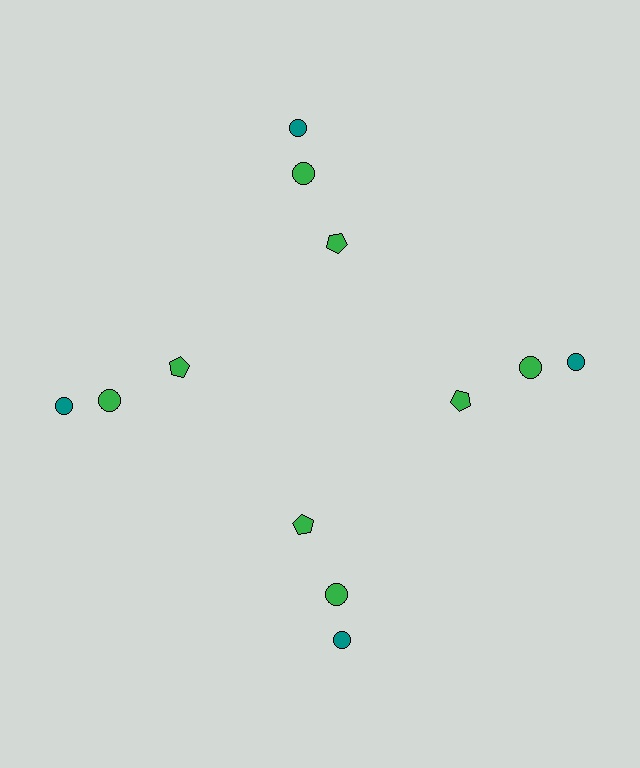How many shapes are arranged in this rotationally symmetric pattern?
There are 12 shapes, arranged in 4 groups of 3.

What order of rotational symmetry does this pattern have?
This pattern has 4-fold rotational symmetry.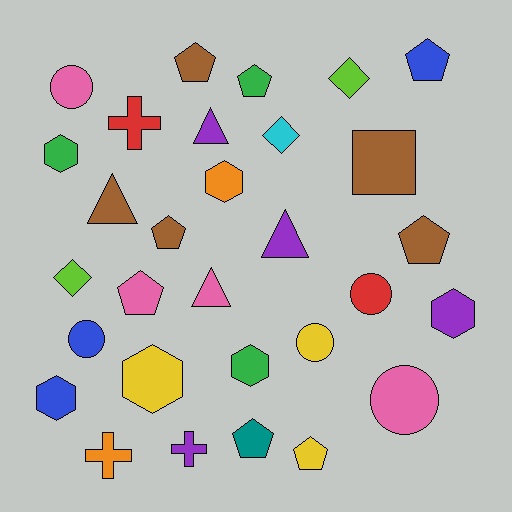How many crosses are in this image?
There are 3 crosses.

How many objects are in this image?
There are 30 objects.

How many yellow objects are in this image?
There are 3 yellow objects.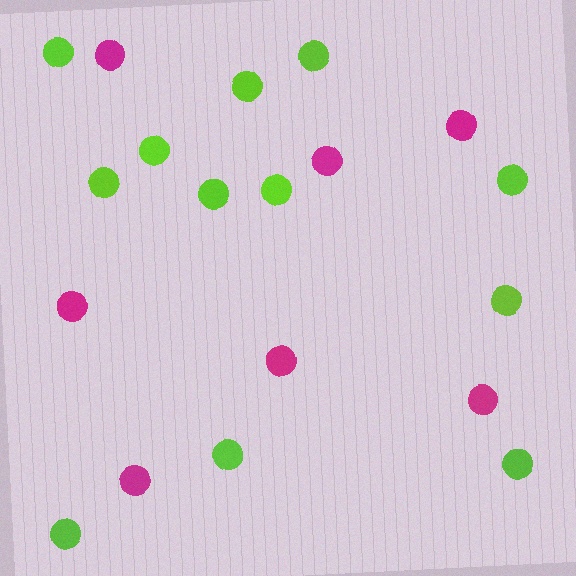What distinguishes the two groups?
There are 2 groups: one group of lime circles (12) and one group of magenta circles (7).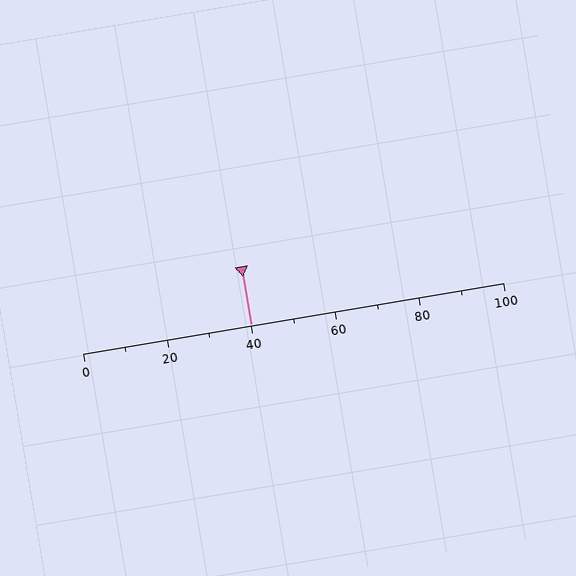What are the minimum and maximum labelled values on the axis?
The axis runs from 0 to 100.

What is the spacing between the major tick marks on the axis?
The major ticks are spaced 20 apart.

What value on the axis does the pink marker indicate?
The marker indicates approximately 40.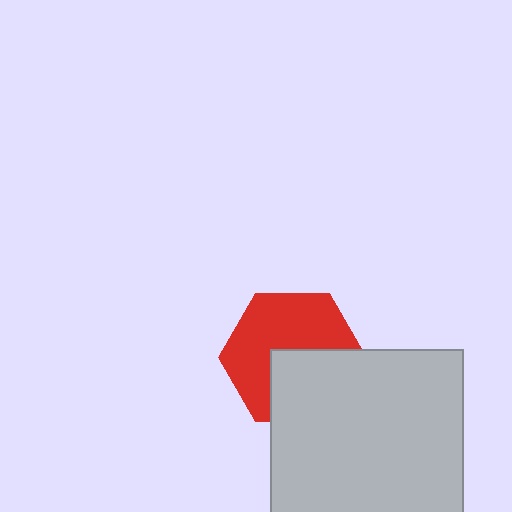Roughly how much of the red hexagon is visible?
About half of it is visible (roughly 59%).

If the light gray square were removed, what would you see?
You would see the complete red hexagon.